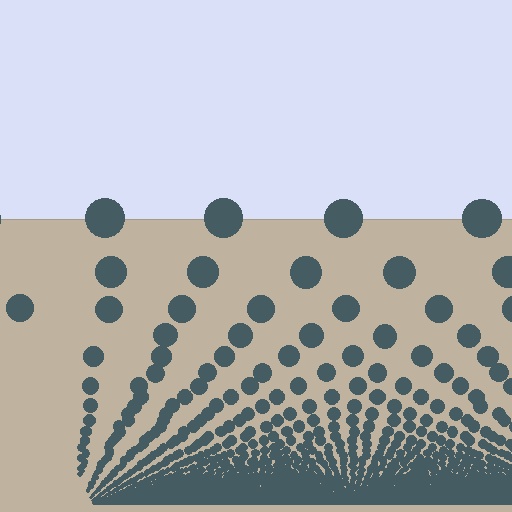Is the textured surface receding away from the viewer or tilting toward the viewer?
The surface appears to tilt toward the viewer. Texture elements get larger and sparser toward the top.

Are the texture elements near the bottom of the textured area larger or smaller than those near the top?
Smaller. The gradient is inverted — elements near the bottom are smaller and denser.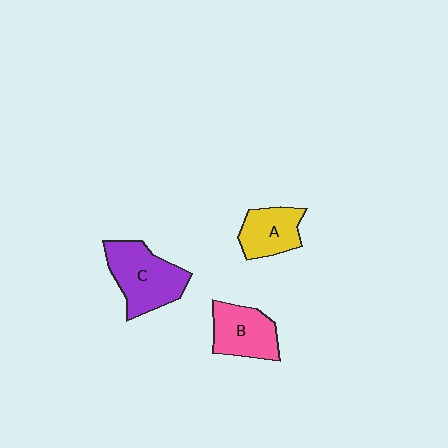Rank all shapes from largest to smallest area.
From largest to smallest: C (purple), B (pink), A (yellow).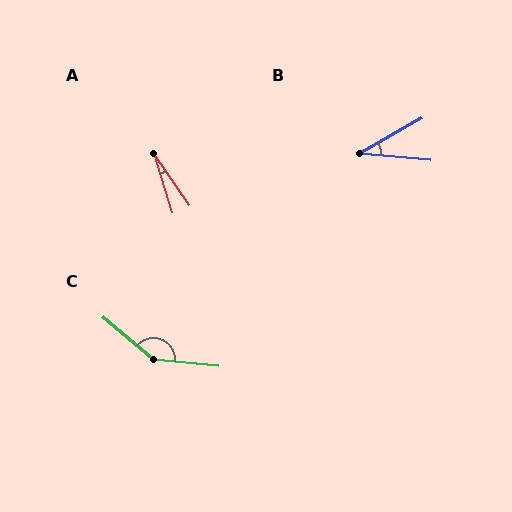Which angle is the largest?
C, at approximately 146 degrees.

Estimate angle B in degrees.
Approximately 35 degrees.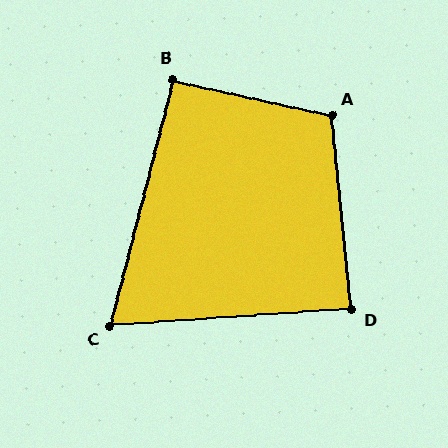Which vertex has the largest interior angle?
A, at approximately 108 degrees.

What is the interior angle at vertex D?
Approximately 88 degrees (approximately right).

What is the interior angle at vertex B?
Approximately 92 degrees (approximately right).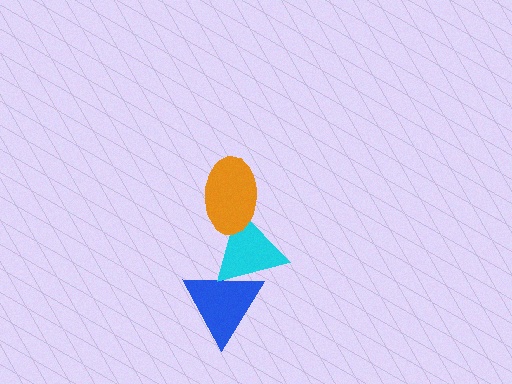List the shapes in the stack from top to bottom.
From top to bottom: the orange ellipse, the cyan triangle, the blue triangle.